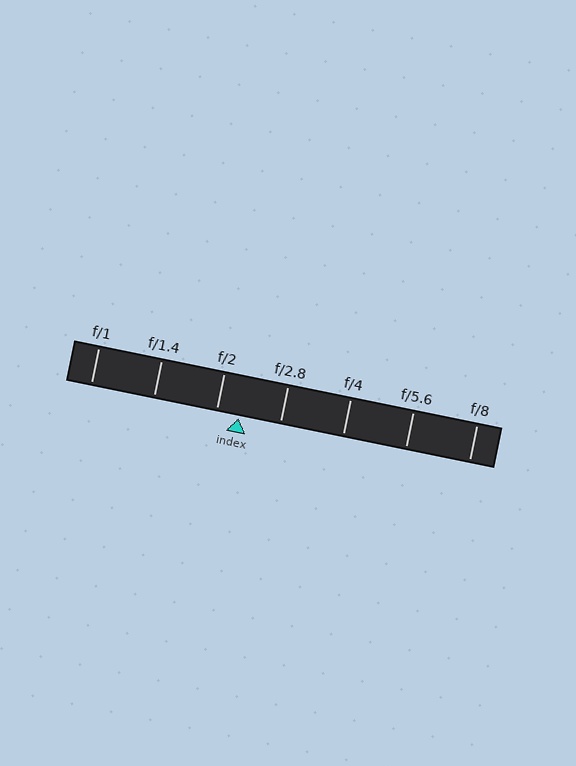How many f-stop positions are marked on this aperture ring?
There are 7 f-stop positions marked.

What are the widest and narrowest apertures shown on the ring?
The widest aperture shown is f/1 and the narrowest is f/8.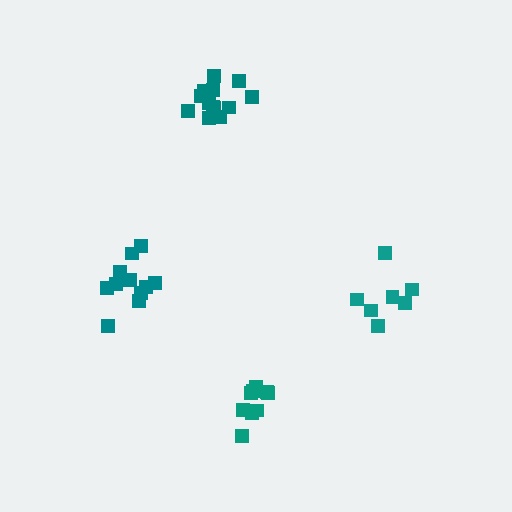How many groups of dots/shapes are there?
There are 4 groups.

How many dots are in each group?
Group 1: 10 dots, Group 2: 7 dots, Group 3: 13 dots, Group 4: 11 dots (41 total).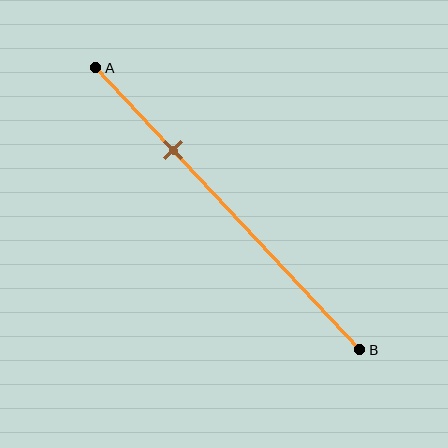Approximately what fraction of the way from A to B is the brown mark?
The brown mark is approximately 30% of the way from A to B.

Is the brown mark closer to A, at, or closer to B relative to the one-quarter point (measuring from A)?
The brown mark is closer to point B than the one-quarter point of segment AB.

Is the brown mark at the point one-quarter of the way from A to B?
No, the mark is at about 30% from A, not at the 25% one-quarter point.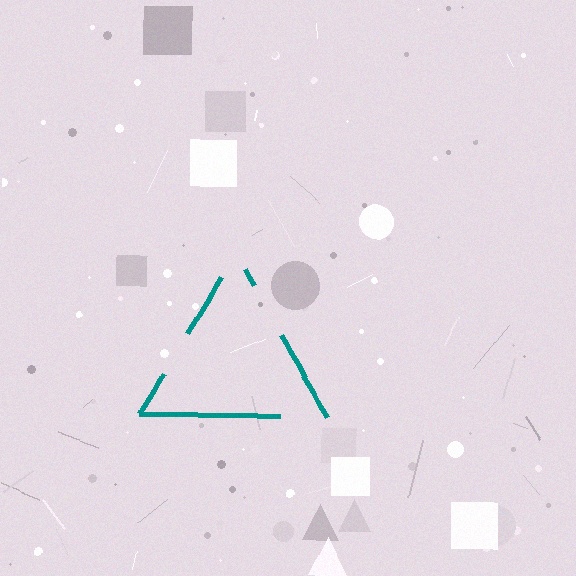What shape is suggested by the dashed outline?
The dashed outline suggests a triangle.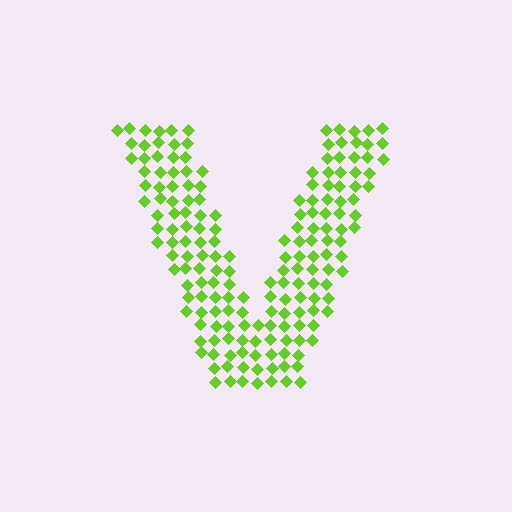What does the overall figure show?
The overall figure shows the letter V.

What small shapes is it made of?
It is made of small diamonds.